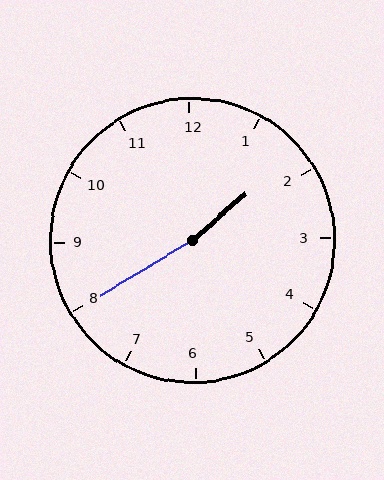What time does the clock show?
1:40.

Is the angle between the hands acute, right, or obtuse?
It is obtuse.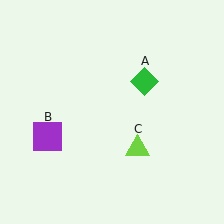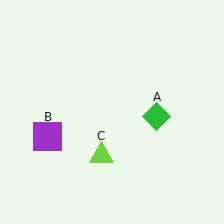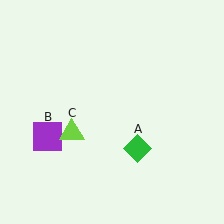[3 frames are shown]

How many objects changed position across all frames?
2 objects changed position: green diamond (object A), lime triangle (object C).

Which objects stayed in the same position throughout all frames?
Purple square (object B) remained stationary.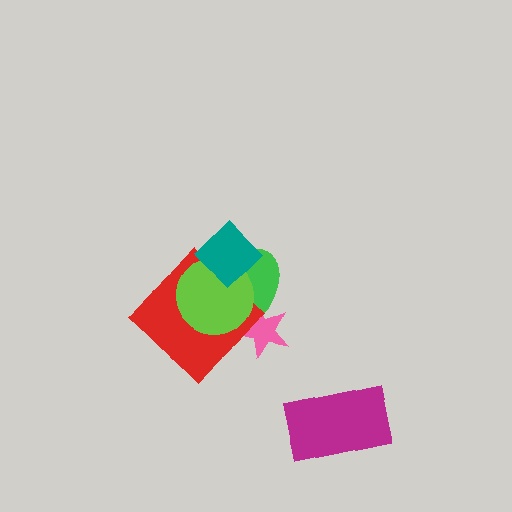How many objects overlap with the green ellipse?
4 objects overlap with the green ellipse.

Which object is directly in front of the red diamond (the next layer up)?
The lime circle is directly in front of the red diamond.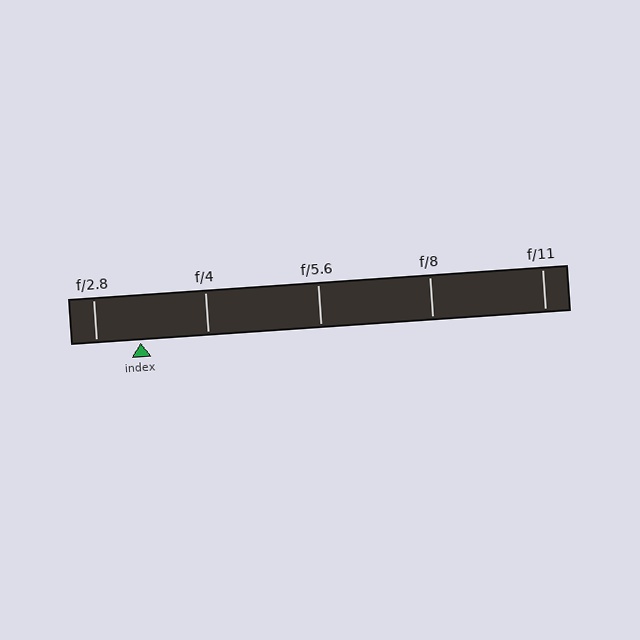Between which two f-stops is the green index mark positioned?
The index mark is between f/2.8 and f/4.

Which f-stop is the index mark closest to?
The index mark is closest to f/2.8.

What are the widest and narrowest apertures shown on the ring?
The widest aperture shown is f/2.8 and the narrowest is f/11.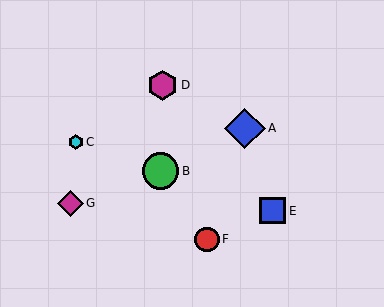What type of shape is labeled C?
Shape C is a cyan hexagon.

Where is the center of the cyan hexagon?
The center of the cyan hexagon is at (76, 142).